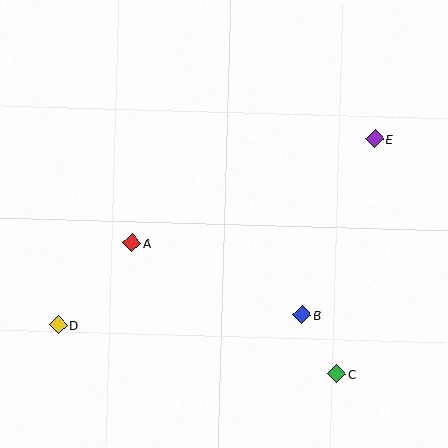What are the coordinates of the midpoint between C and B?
The midpoint between C and B is at (319, 345).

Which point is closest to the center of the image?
Point A at (132, 243) is closest to the center.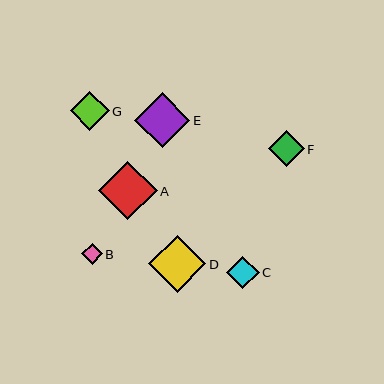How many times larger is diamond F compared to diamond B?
Diamond F is approximately 1.7 times the size of diamond B.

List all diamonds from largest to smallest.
From largest to smallest: A, D, E, G, F, C, B.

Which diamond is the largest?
Diamond A is the largest with a size of approximately 58 pixels.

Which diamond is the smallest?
Diamond B is the smallest with a size of approximately 21 pixels.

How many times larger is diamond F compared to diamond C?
Diamond F is approximately 1.1 times the size of diamond C.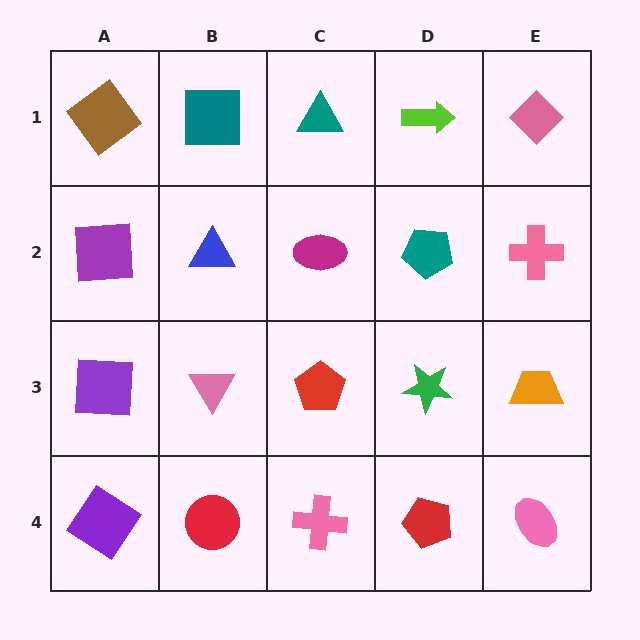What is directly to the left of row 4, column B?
A purple diamond.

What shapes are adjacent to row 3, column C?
A magenta ellipse (row 2, column C), a pink cross (row 4, column C), a pink triangle (row 3, column B), a green star (row 3, column D).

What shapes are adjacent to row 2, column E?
A pink diamond (row 1, column E), an orange trapezoid (row 3, column E), a teal pentagon (row 2, column D).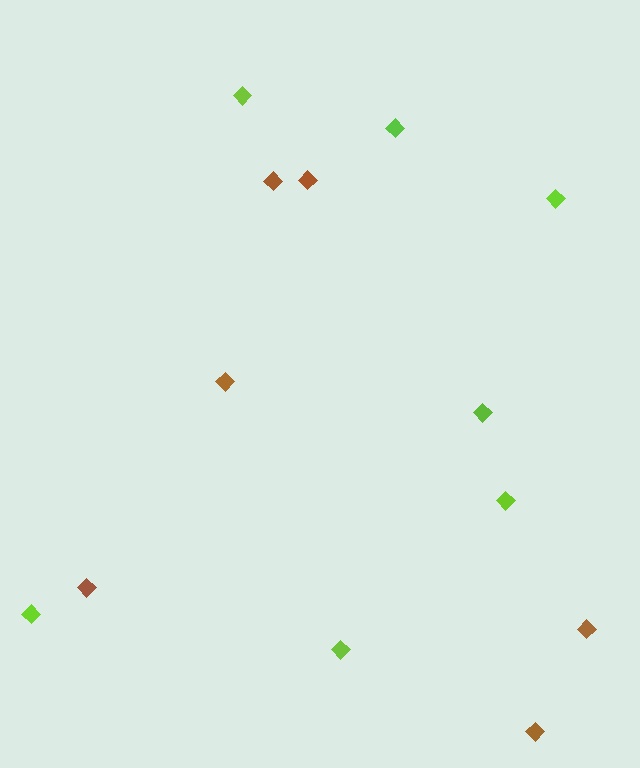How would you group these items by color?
There are 2 groups: one group of brown diamonds (6) and one group of lime diamonds (7).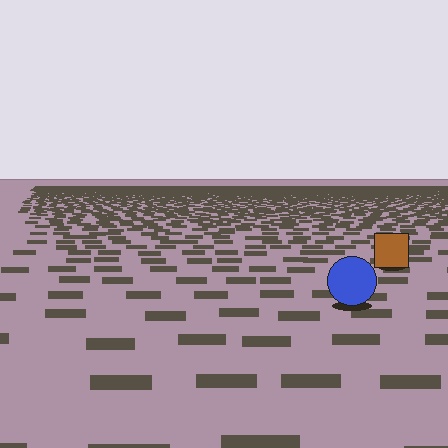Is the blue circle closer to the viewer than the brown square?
Yes. The blue circle is closer — you can tell from the texture gradient: the ground texture is coarser near it.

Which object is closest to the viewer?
The blue circle is closest. The texture marks near it are larger and more spread out.